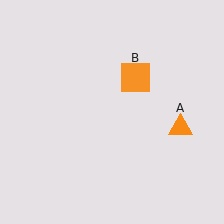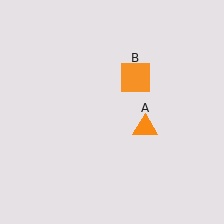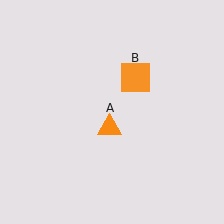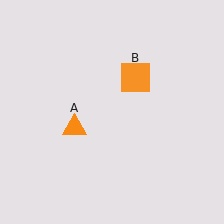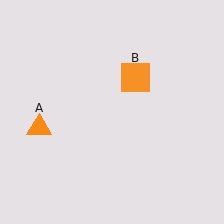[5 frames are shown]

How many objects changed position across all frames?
1 object changed position: orange triangle (object A).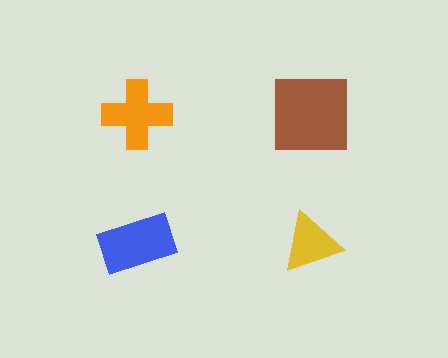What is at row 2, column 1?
A blue rectangle.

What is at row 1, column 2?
A brown square.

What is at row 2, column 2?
A yellow triangle.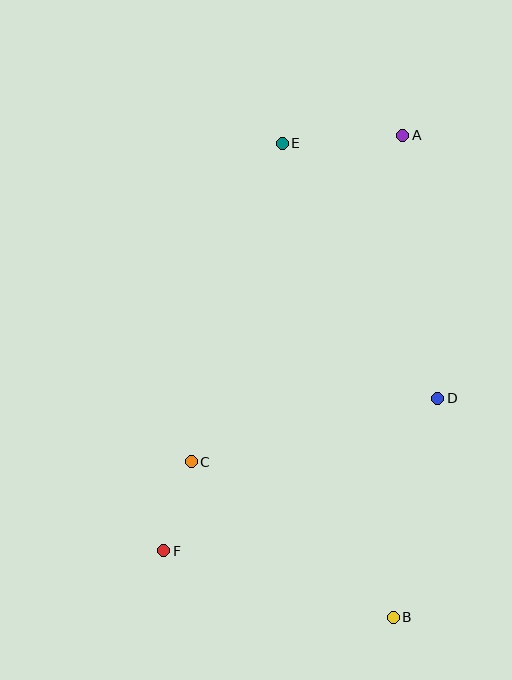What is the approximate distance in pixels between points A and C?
The distance between A and C is approximately 389 pixels.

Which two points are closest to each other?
Points C and F are closest to each other.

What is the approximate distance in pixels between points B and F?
The distance between B and F is approximately 239 pixels.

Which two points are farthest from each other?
Points B and E are farthest from each other.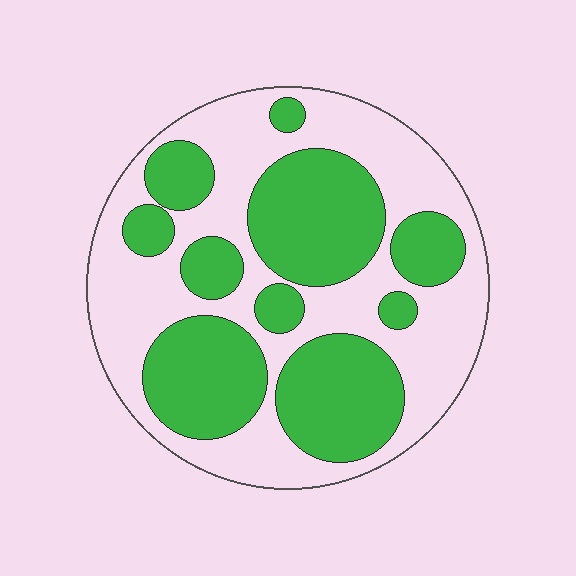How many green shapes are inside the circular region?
10.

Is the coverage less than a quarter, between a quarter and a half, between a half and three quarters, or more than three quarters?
Between a quarter and a half.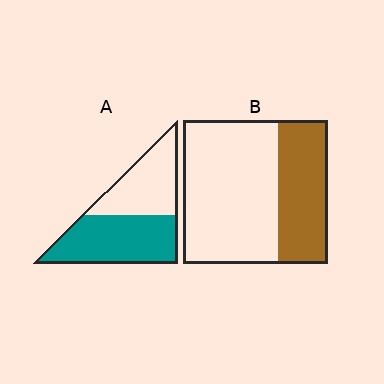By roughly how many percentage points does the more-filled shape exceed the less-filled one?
By roughly 20 percentage points (A over B).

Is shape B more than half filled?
No.